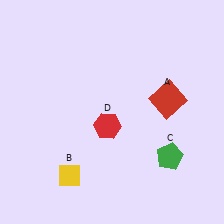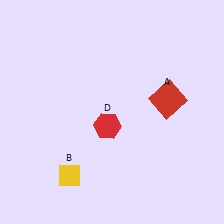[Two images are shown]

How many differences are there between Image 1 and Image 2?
There is 1 difference between the two images.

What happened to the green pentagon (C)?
The green pentagon (C) was removed in Image 2. It was in the bottom-right area of Image 1.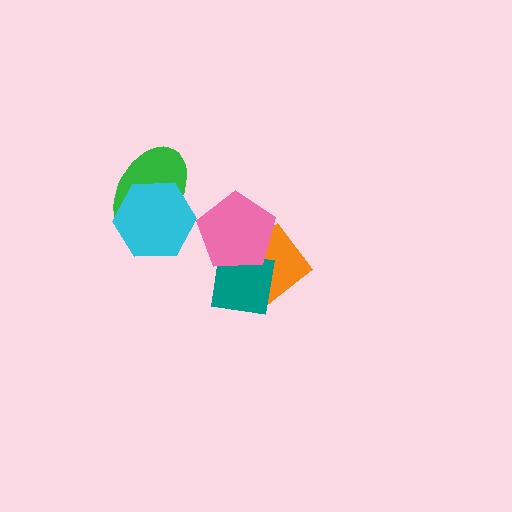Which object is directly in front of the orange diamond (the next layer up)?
The teal square is directly in front of the orange diamond.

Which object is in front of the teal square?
The pink pentagon is in front of the teal square.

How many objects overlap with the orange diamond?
2 objects overlap with the orange diamond.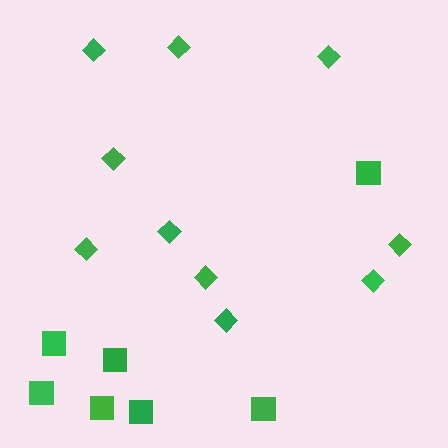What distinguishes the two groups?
There are 2 groups: one group of squares (7) and one group of diamonds (10).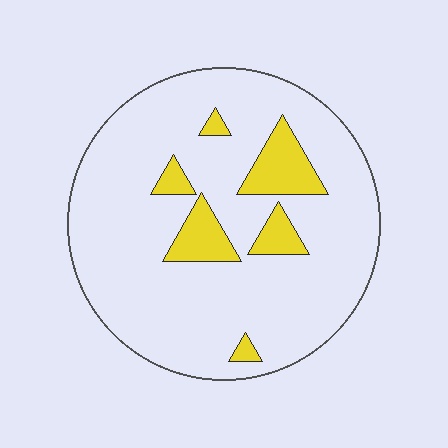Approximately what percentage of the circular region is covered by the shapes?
Approximately 15%.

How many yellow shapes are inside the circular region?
6.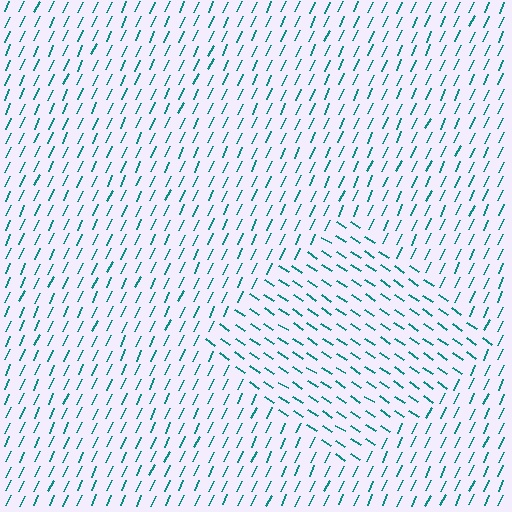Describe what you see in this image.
The image is filled with small teal line segments. A diamond region in the image has lines oriented differently from the surrounding lines, creating a visible texture boundary.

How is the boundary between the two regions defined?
The boundary is defined purely by a change in line orientation (approximately 81 degrees difference). All lines are the same color and thickness.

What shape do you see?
I see a diamond.